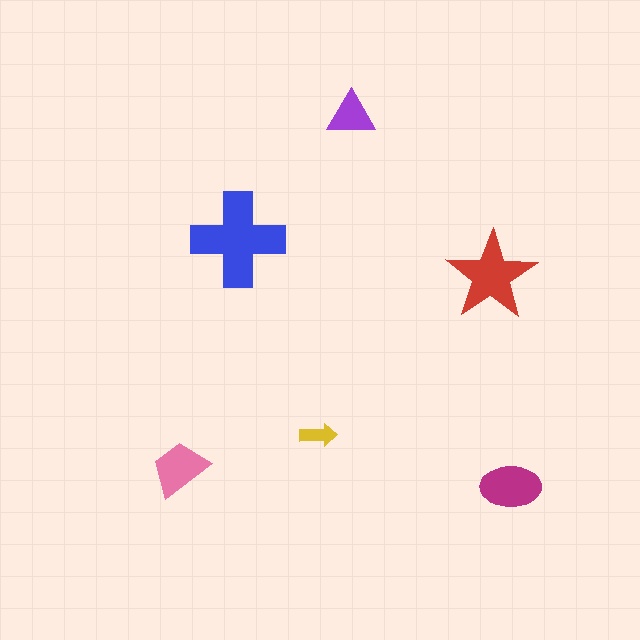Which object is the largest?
The blue cross.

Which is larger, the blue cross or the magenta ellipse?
The blue cross.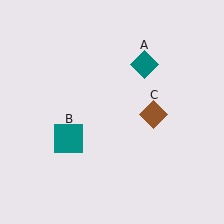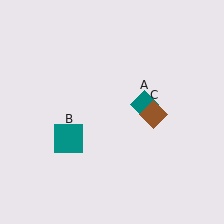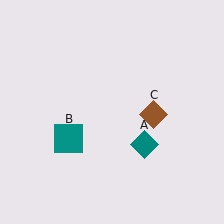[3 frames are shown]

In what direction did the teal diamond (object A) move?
The teal diamond (object A) moved down.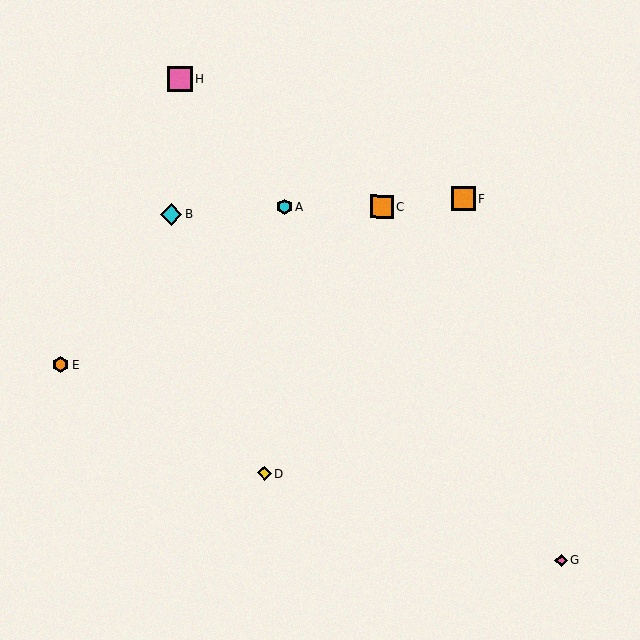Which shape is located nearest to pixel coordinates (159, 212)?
The cyan diamond (labeled B) at (171, 214) is nearest to that location.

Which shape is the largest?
The pink square (labeled H) is the largest.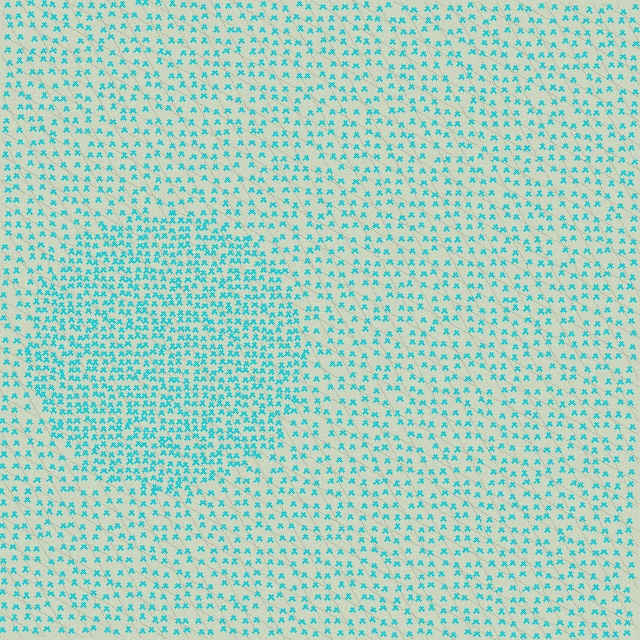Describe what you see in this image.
The image contains small cyan elements arranged at two different densities. A circle-shaped region is visible where the elements are more densely packed than the surrounding area.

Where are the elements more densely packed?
The elements are more densely packed inside the circle boundary.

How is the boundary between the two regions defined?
The boundary is defined by a change in element density (approximately 1.9x ratio). All elements are the same color, size, and shape.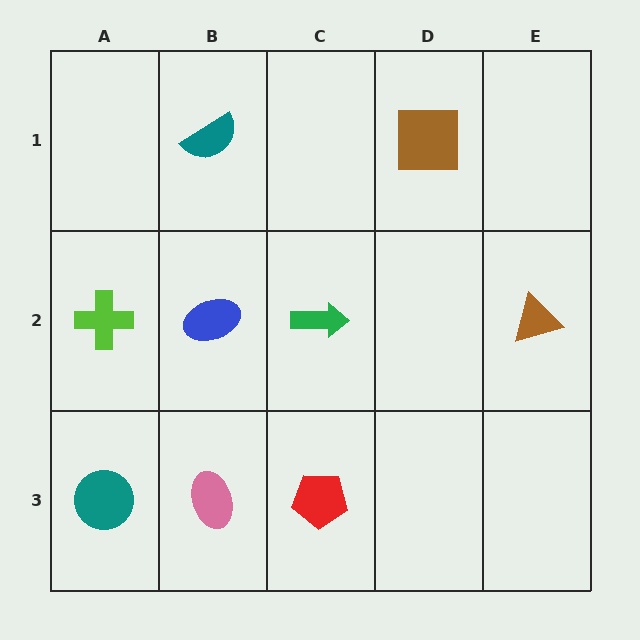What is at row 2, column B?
A blue ellipse.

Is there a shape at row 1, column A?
No, that cell is empty.